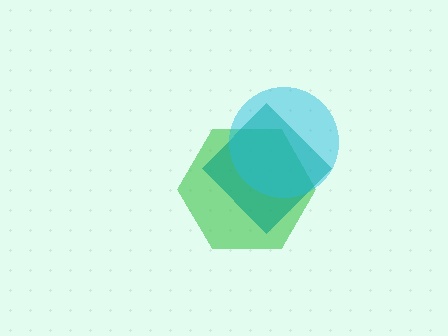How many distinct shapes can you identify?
There are 3 distinct shapes: a green hexagon, a teal diamond, a cyan circle.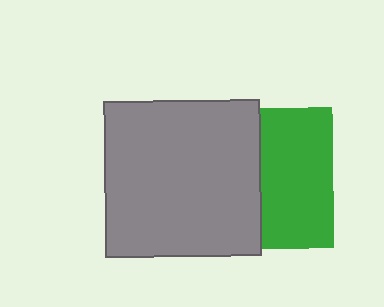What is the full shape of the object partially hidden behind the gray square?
The partially hidden object is a green square.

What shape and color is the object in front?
The object in front is a gray square.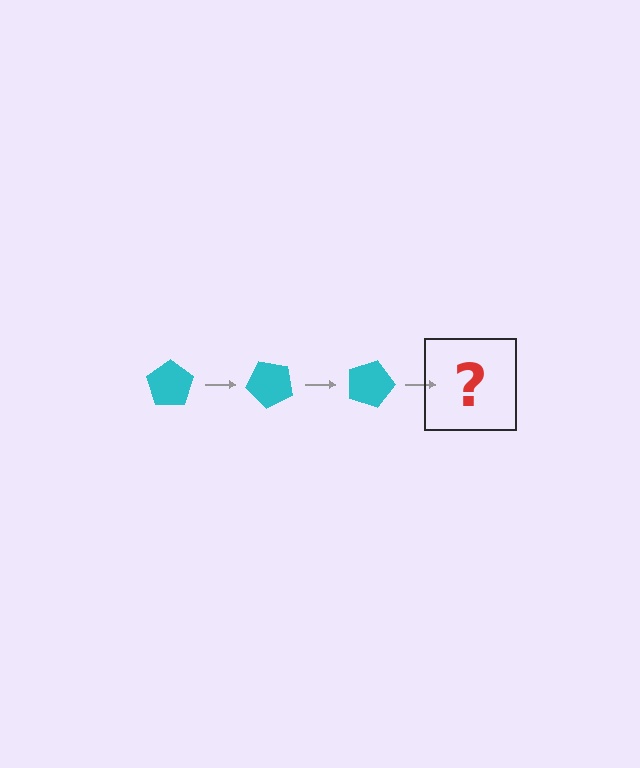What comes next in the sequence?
The next element should be a cyan pentagon rotated 135 degrees.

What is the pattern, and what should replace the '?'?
The pattern is that the pentagon rotates 45 degrees each step. The '?' should be a cyan pentagon rotated 135 degrees.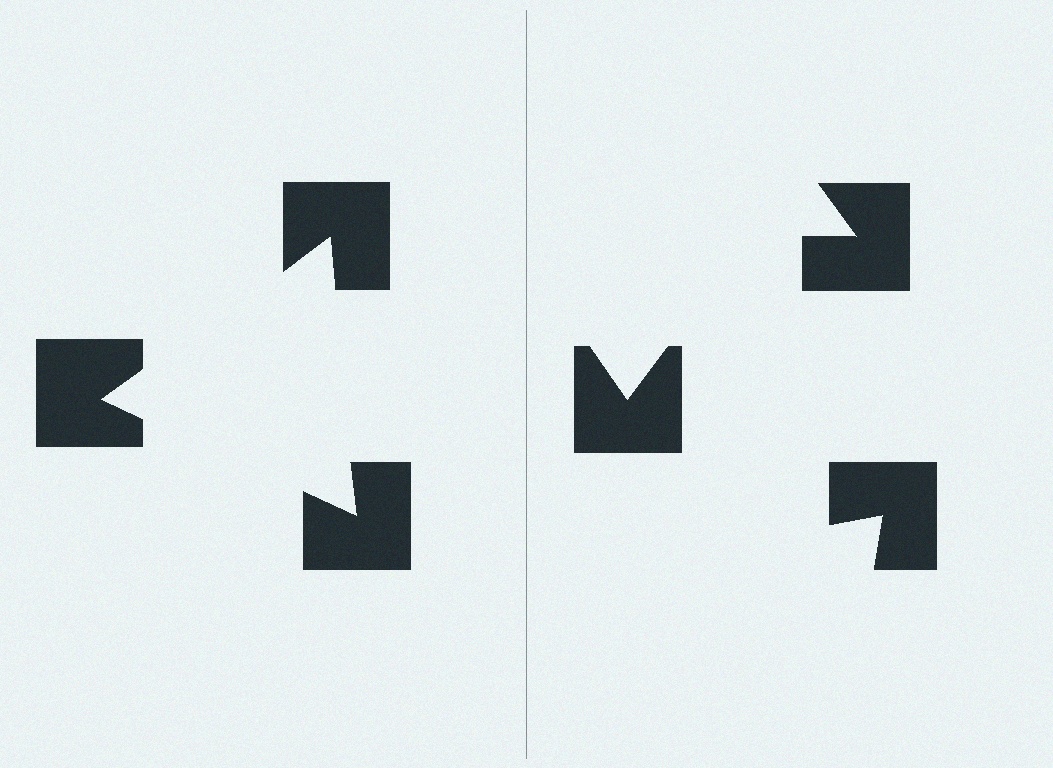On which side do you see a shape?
An illusory triangle appears on the left side. On the right side the wedge cuts are rotated, so no coherent shape forms.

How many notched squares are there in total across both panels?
6 — 3 on each side.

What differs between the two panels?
The notched squares are positioned identically on both sides; only the wedge orientations differ. On the left they align to a triangle; on the right they are misaligned.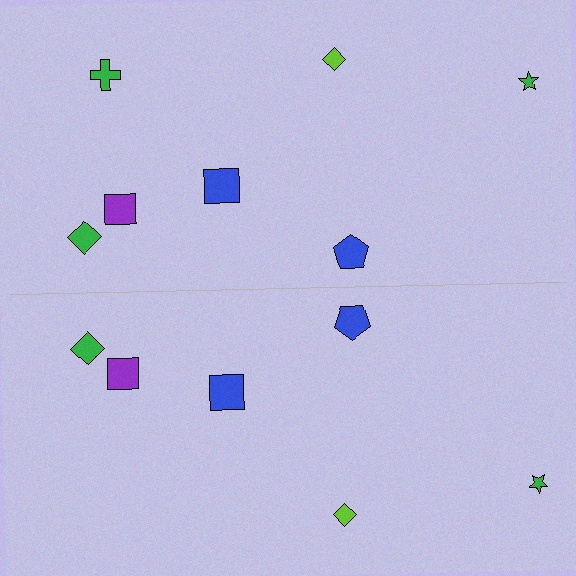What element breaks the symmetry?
A green cross is missing from the bottom side.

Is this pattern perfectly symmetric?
No, the pattern is not perfectly symmetric. A green cross is missing from the bottom side.